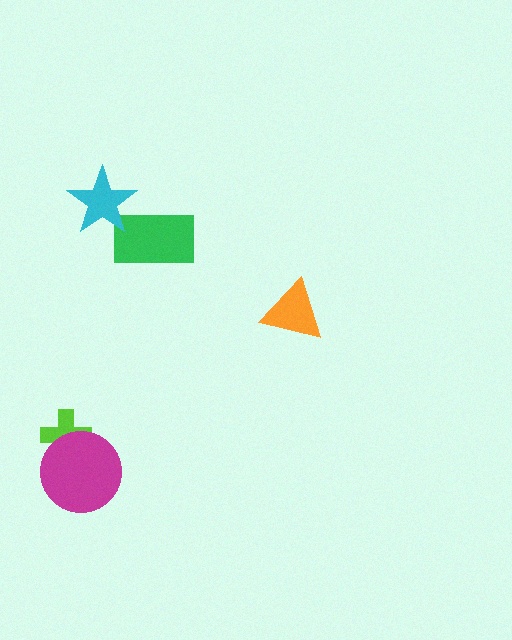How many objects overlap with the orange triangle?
0 objects overlap with the orange triangle.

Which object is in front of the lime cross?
The magenta circle is in front of the lime cross.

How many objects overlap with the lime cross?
1 object overlaps with the lime cross.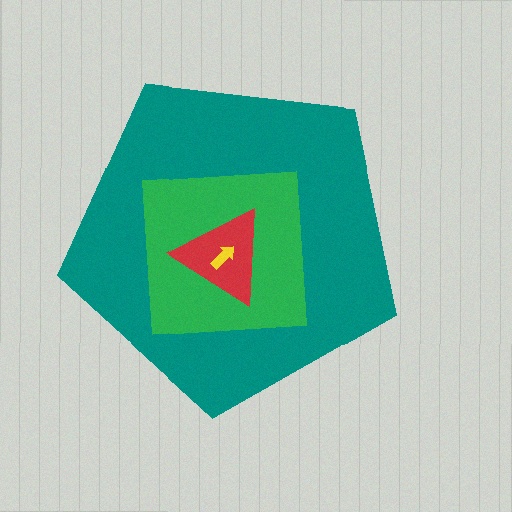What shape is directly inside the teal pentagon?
The green square.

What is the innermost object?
The yellow arrow.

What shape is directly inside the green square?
The red triangle.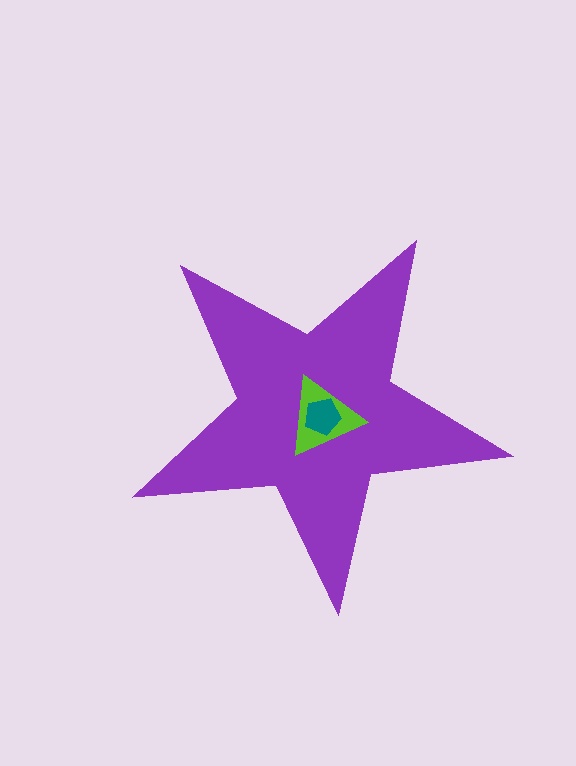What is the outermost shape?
The purple star.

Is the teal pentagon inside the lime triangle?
Yes.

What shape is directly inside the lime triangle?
The teal pentagon.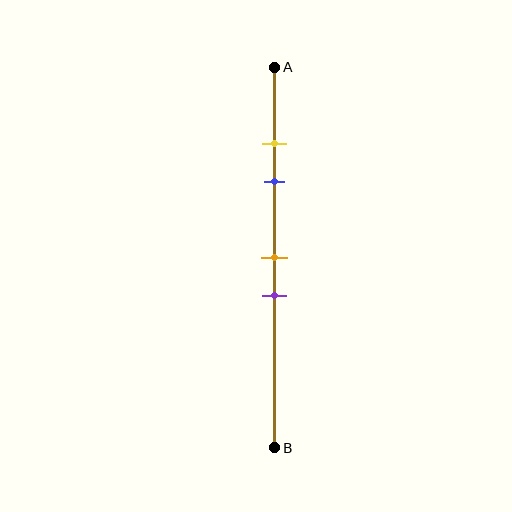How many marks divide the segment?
There are 4 marks dividing the segment.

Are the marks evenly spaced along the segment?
No, the marks are not evenly spaced.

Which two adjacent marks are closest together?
The yellow and blue marks are the closest adjacent pair.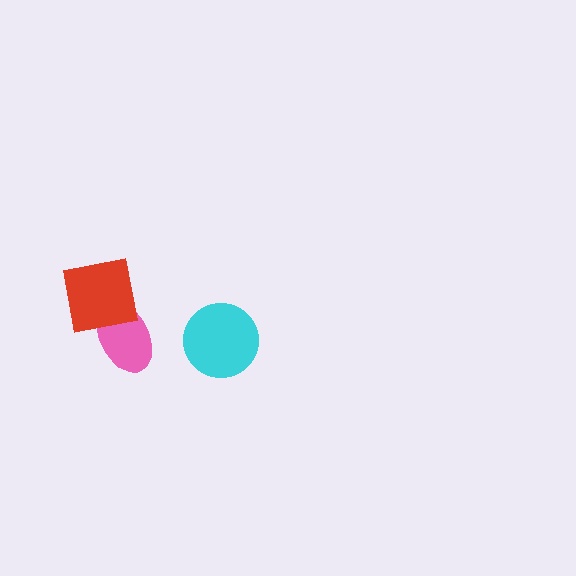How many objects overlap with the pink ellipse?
1 object overlaps with the pink ellipse.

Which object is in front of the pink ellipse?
The red square is in front of the pink ellipse.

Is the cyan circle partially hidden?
No, no other shape covers it.